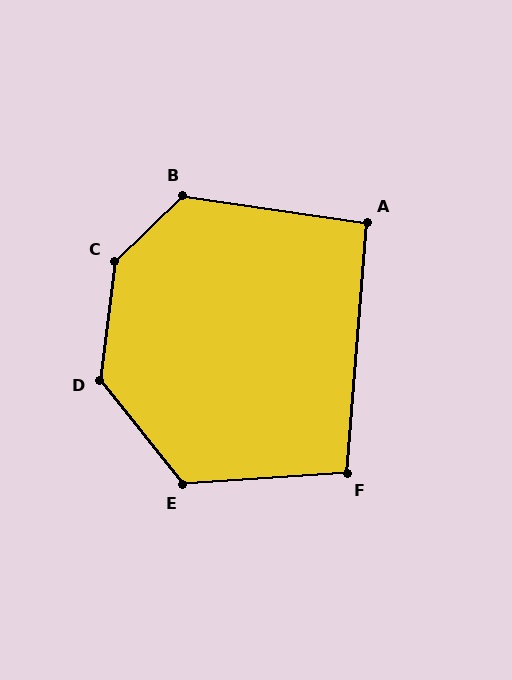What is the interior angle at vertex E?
Approximately 125 degrees (obtuse).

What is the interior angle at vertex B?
Approximately 128 degrees (obtuse).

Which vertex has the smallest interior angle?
A, at approximately 94 degrees.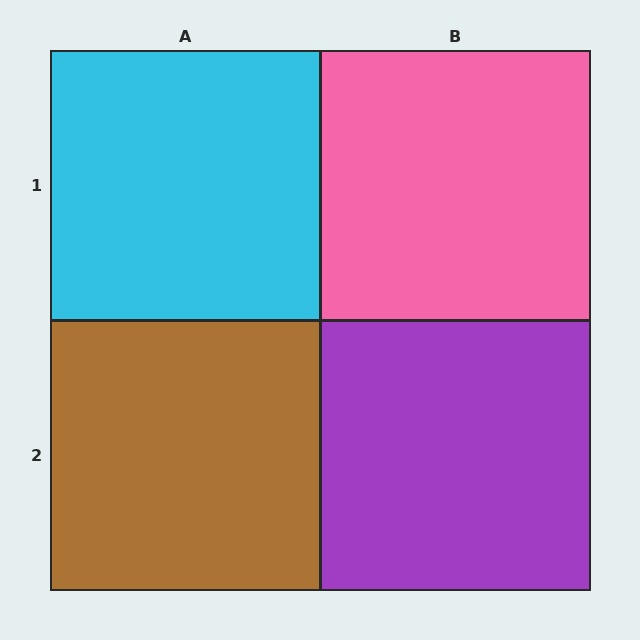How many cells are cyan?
1 cell is cyan.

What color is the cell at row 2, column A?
Brown.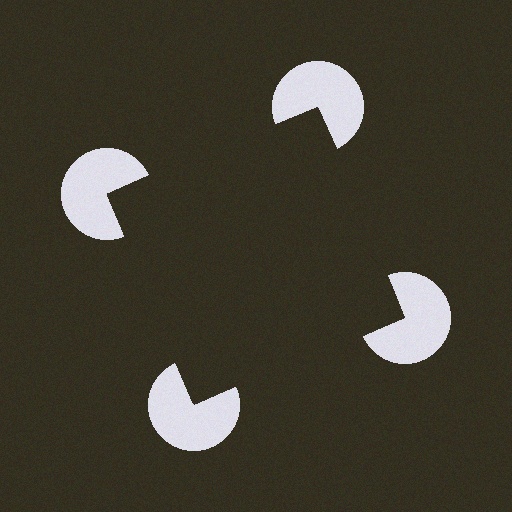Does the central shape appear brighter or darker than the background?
It typically appears slightly darker than the background, even though no actual brightness change is drawn.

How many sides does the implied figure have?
4 sides.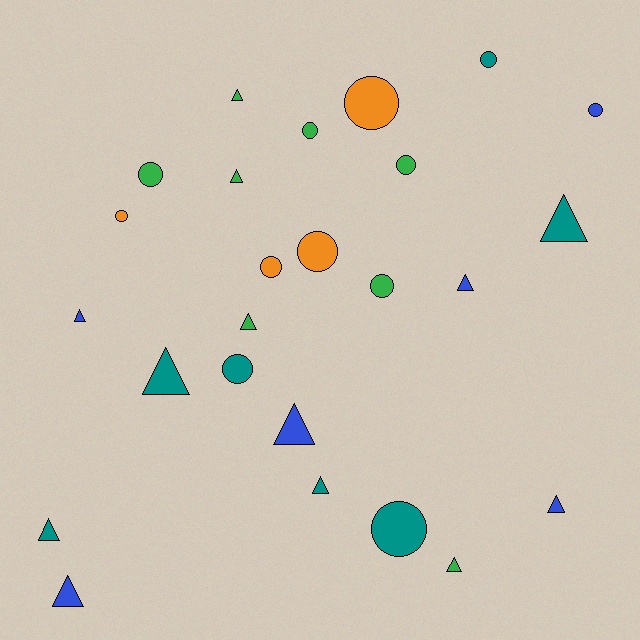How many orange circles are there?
There are 4 orange circles.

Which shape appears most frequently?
Triangle, with 13 objects.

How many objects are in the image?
There are 25 objects.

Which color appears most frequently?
Green, with 8 objects.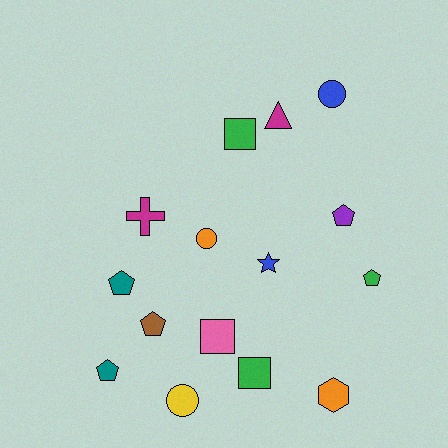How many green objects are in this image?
There are 3 green objects.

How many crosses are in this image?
There is 1 cross.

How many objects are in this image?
There are 15 objects.